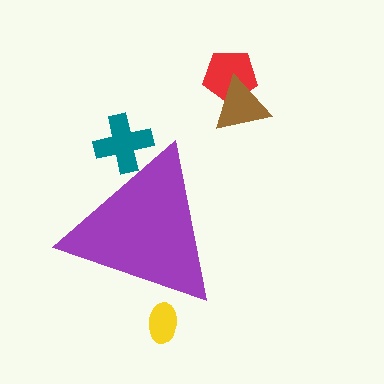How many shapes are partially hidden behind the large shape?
2 shapes are partially hidden.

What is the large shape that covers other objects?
A purple triangle.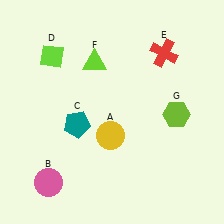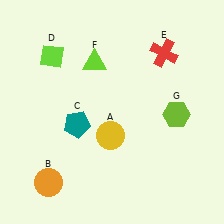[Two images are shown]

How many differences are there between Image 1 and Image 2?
There is 1 difference between the two images.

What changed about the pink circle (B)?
In Image 1, B is pink. In Image 2, it changed to orange.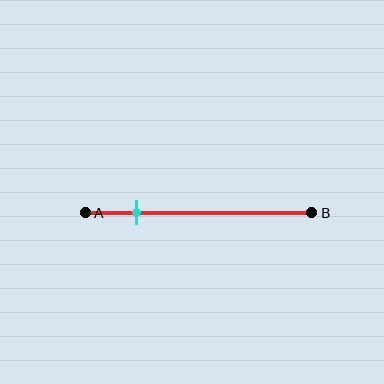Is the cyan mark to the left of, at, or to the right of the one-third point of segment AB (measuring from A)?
The cyan mark is to the left of the one-third point of segment AB.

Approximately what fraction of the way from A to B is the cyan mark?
The cyan mark is approximately 25% of the way from A to B.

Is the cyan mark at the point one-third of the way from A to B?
No, the mark is at about 25% from A, not at the 33% one-third point.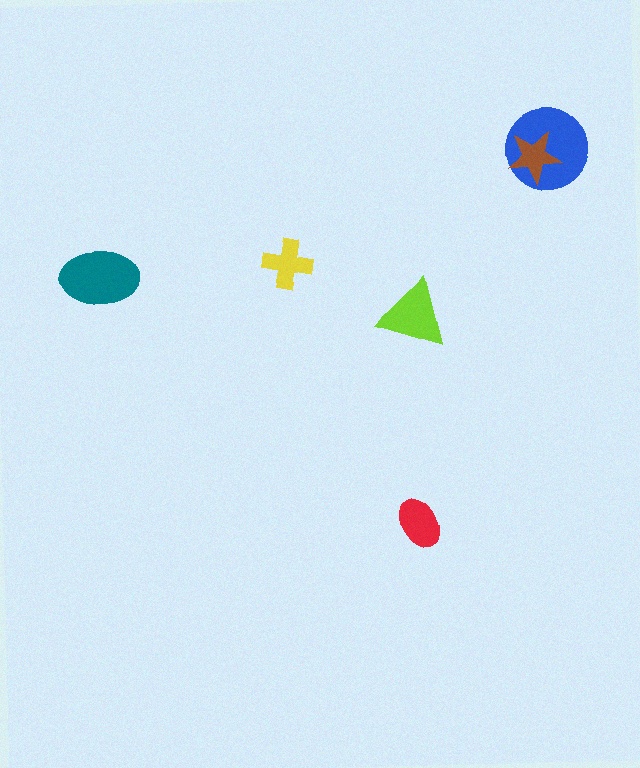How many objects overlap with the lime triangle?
0 objects overlap with the lime triangle.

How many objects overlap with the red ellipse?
0 objects overlap with the red ellipse.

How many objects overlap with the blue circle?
1 object overlaps with the blue circle.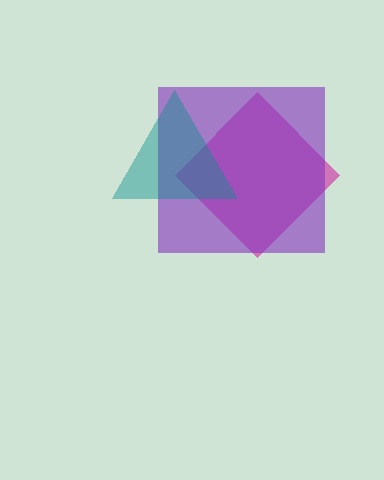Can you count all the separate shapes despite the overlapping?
Yes, there are 3 separate shapes.